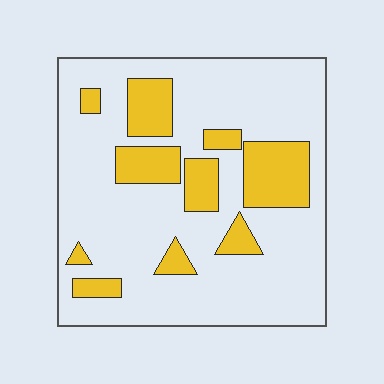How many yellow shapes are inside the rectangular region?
10.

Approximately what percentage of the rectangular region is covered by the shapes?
Approximately 20%.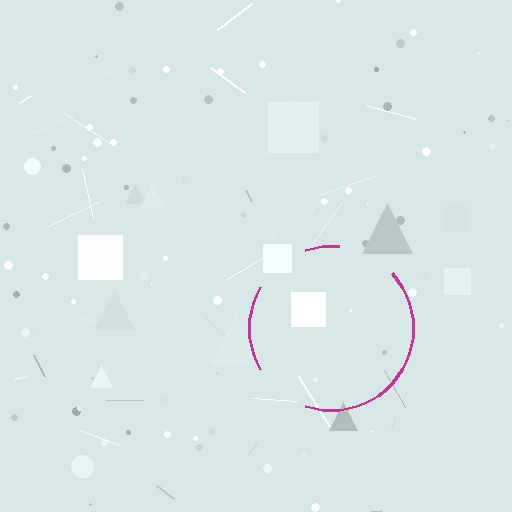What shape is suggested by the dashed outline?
The dashed outline suggests a circle.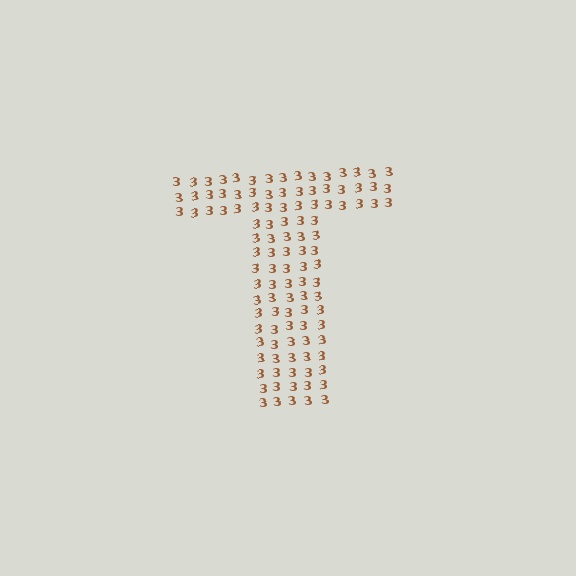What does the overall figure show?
The overall figure shows the letter T.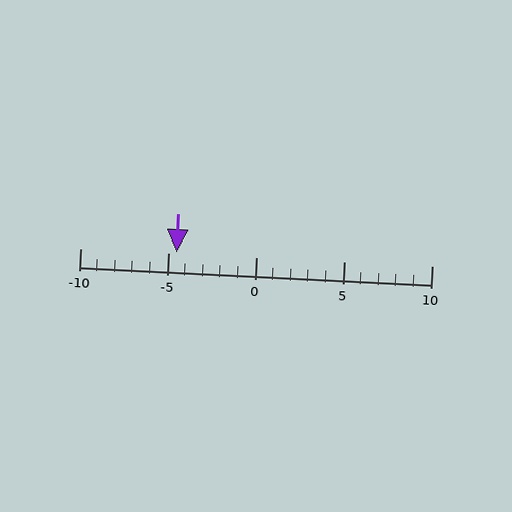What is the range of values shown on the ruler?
The ruler shows values from -10 to 10.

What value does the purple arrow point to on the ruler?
The purple arrow points to approximately -4.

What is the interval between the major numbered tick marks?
The major tick marks are spaced 5 units apart.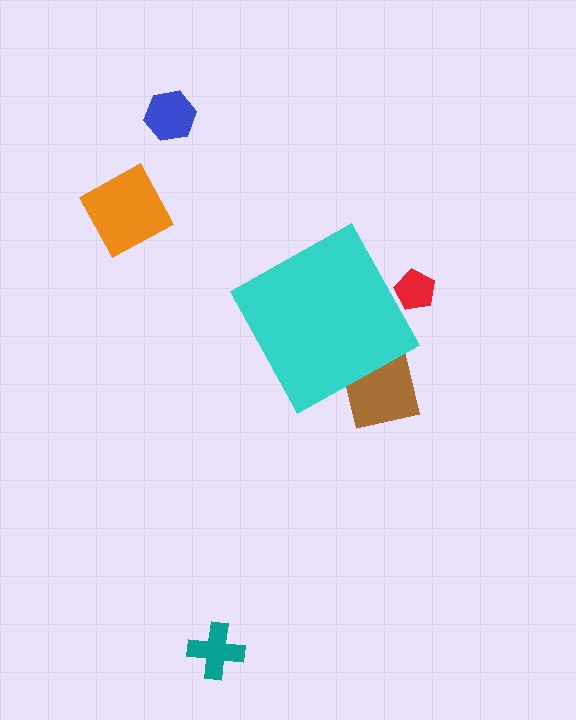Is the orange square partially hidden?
No, the orange square is fully visible.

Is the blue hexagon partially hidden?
No, the blue hexagon is fully visible.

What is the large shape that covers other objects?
A cyan diamond.